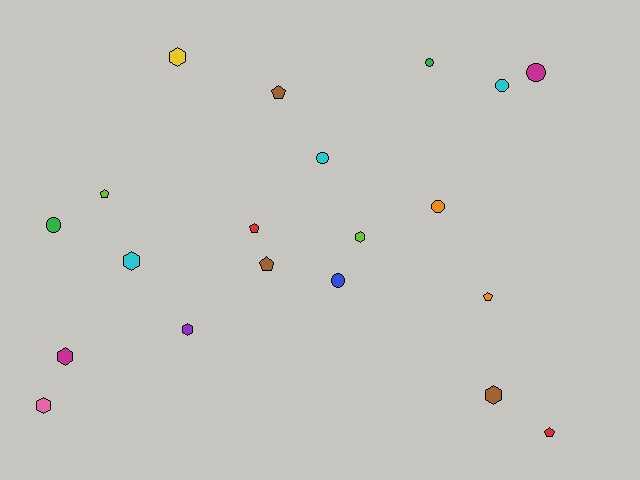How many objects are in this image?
There are 20 objects.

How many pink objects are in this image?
There is 1 pink object.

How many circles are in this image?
There are 7 circles.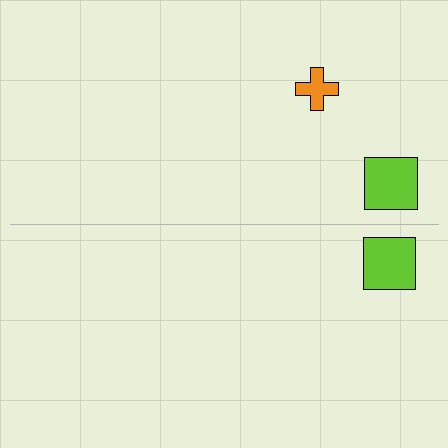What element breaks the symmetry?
A orange cross is missing from the bottom side.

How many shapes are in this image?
There are 3 shapes in this image.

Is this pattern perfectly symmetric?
No, the pattern is not perfectly symmetric. A orange cross is missing from the bottom side.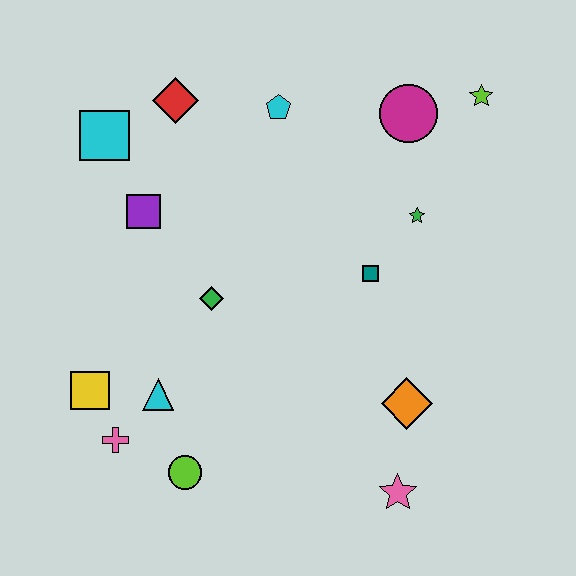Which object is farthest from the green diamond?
The lime star is farthest from the green diamond.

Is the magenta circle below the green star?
No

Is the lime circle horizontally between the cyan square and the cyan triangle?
No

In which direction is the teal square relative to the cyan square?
The teal square is to the right of the cyan square.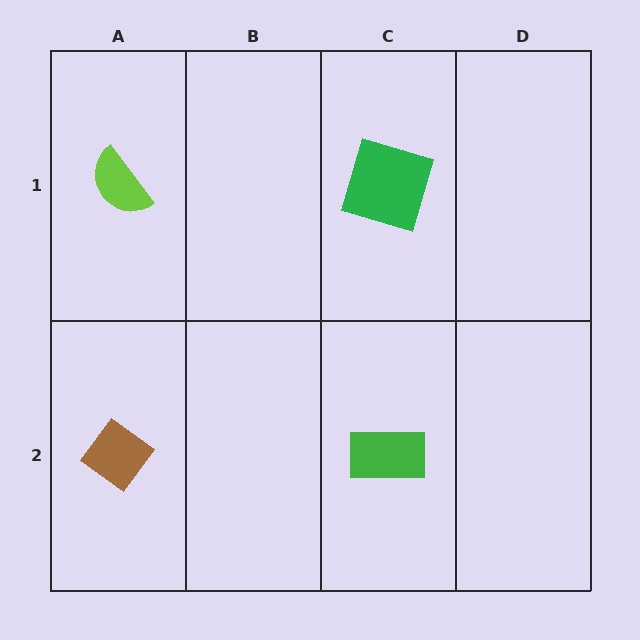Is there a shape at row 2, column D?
No, that cell is empty.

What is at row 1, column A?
A lime semicircle.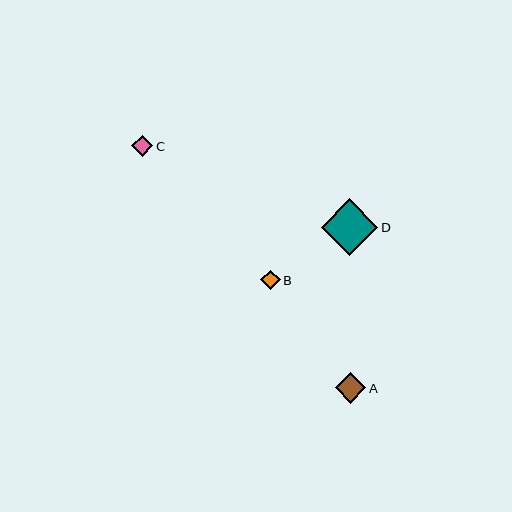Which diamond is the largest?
Diamond D is the largest with a size of approximately 57 pixels.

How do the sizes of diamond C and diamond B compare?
Diamond C and diamond B are approximately the same size.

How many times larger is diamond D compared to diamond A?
Diamond D is approximately 1.8 times the size of diamond A.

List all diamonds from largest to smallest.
From largest to smallest: D, A, C, B.